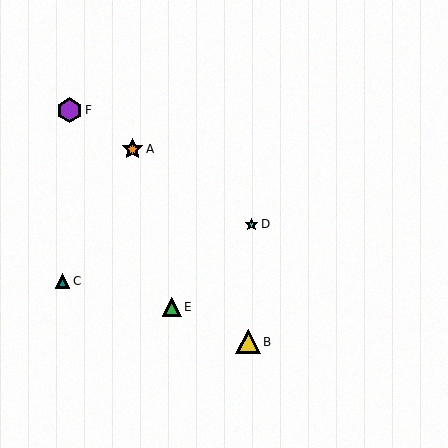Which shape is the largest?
The purple hexagon (labeled F) is the largest.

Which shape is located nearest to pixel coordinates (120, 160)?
The orange star (labeled A) at (133, 149) is nearest to that location.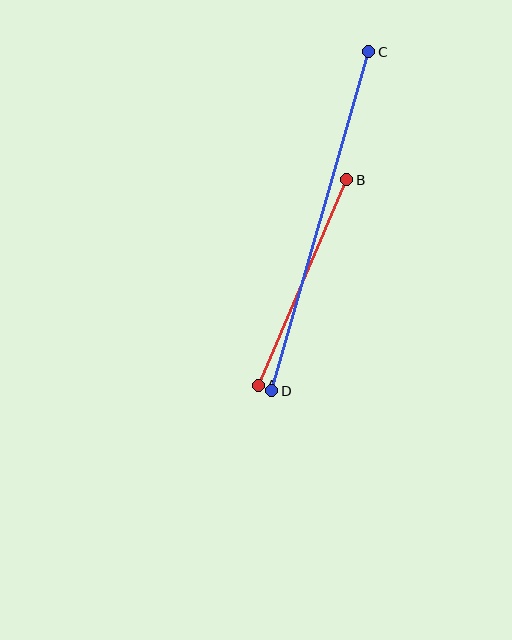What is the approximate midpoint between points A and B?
The midpoint is at approximately (303, 283) pixels.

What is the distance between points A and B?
The distance is approximately 224 pixels.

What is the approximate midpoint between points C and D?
The midpoint is at approximately (320, 221) pixels.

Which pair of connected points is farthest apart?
Points C and D are farthest apart.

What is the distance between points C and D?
The distance is approximately 353 pixels.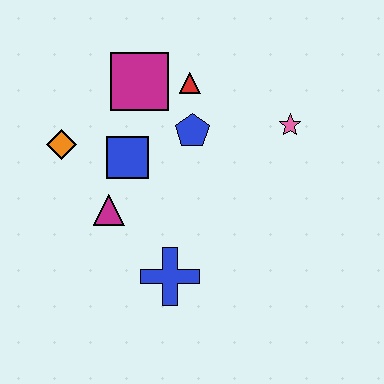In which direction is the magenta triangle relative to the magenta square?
The magenta triangle is below the magenta square.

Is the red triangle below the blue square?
No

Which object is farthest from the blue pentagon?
The blue cross is farthest from the blue pentagon.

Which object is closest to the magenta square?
The red triangle is closest to the magenta square.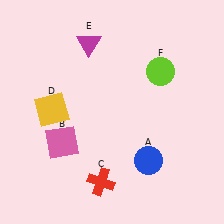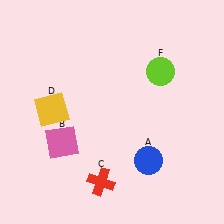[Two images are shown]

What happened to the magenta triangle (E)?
The magenta triangle (E) was removed in Image 2. It was in the top-left area of Image 1.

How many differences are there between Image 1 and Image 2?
There is 1 difference between the two images.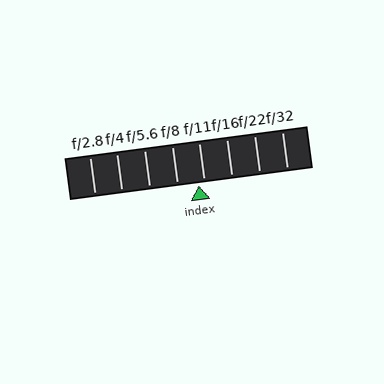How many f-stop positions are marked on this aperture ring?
There are 8 f-stop positions marked.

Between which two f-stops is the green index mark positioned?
The index mark is between f/8 and f/11.